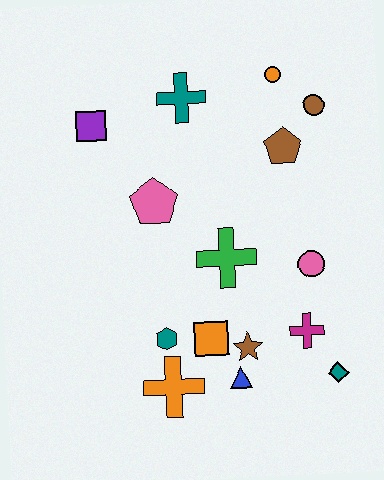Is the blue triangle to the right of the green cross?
Yes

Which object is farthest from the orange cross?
The orange circle is farthest from the orange cross.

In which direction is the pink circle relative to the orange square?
The pink circle is to the right of the orange square.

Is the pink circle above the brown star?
Yes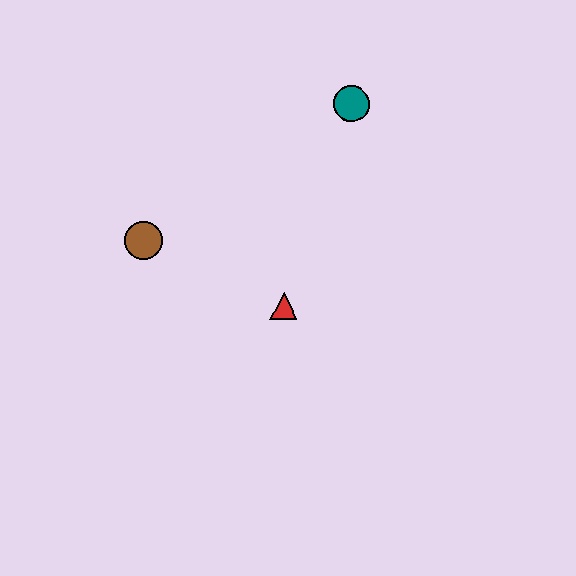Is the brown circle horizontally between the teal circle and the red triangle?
No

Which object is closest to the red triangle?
The brown circle is closest to the red triangle.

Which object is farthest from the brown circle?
The teal circle is farthest from the brown circle.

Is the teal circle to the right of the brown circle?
Yes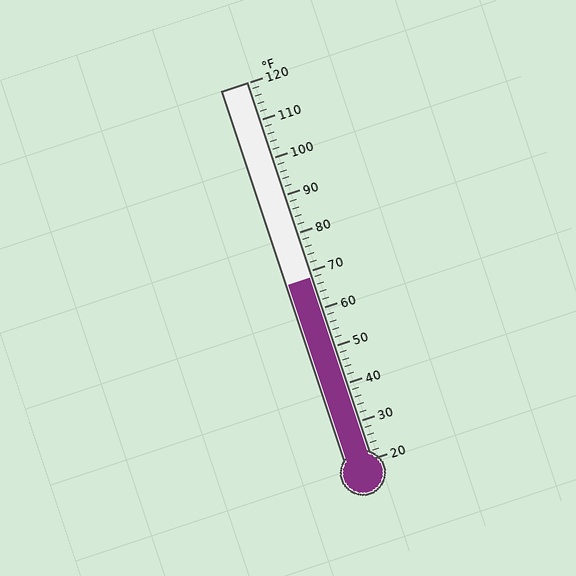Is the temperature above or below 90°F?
The temperature is below 90°F.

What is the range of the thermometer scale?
The thermometer scale ranges from 20°F to 120°F.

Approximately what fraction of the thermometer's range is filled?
The thermometer is filled to approximately 50% of its range.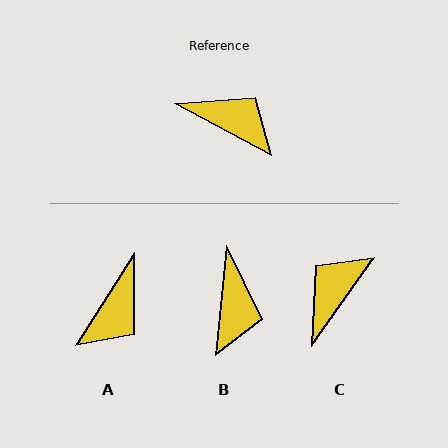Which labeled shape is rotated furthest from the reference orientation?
A, about 94 degrees away.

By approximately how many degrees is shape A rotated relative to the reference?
Approximately 94 degrees clockwise.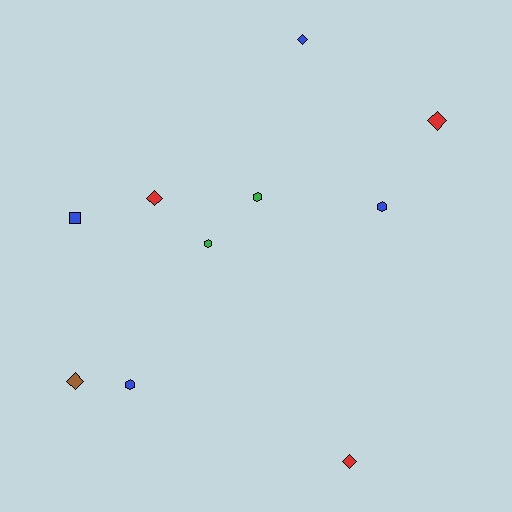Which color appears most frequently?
Blue, with 4 objects.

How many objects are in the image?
There are 10 objects.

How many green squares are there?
There are no green squares.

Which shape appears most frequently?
Diamond, with 5 objects.